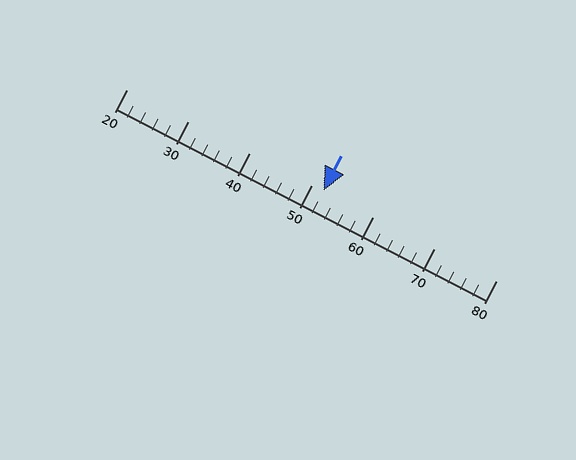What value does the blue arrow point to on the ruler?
The blue arrow points to approximately 52.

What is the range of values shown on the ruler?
The ruler shows values from 20 to 80.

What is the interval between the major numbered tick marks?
The major tick marks are spaced 10 units apart.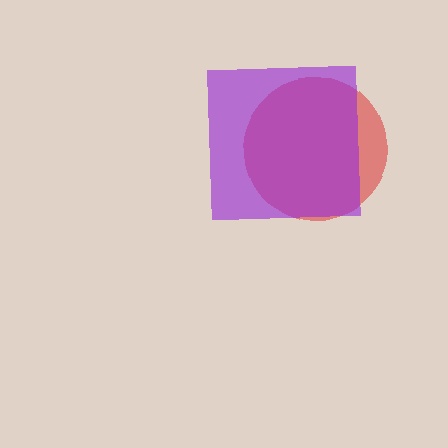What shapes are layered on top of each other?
The layered shapes are: a red circle, a purple square.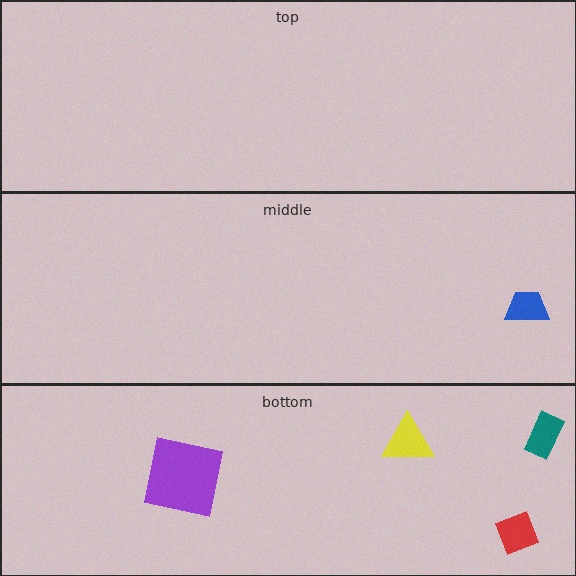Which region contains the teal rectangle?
The bottom region.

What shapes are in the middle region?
The blue trapezoid.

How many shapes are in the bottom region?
4.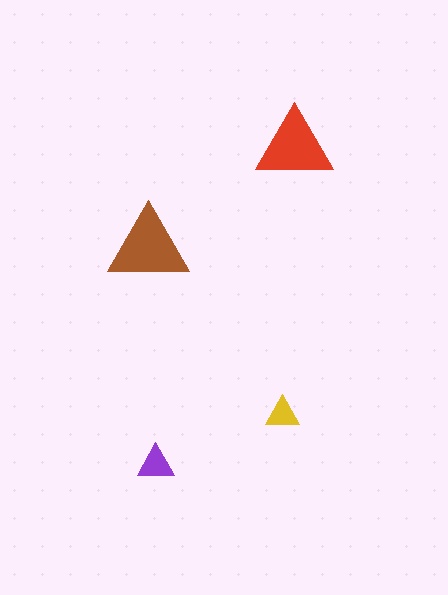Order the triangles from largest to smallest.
the brown one, the red one, the purple one, the yellow one.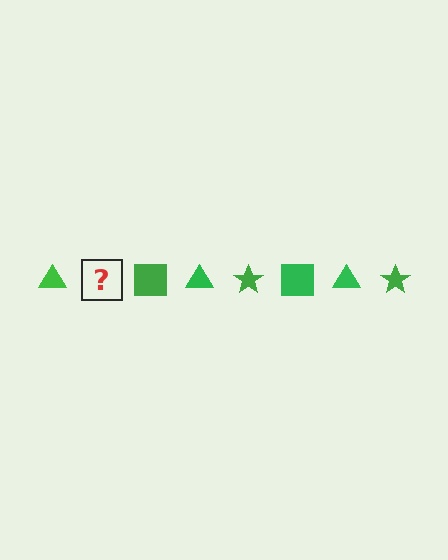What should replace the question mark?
The question mark should be replaced with a green star.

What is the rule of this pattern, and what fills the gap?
The rule is that the pattern cycles through triangle, star, square shapes in green. The gap should be filled with a green star.